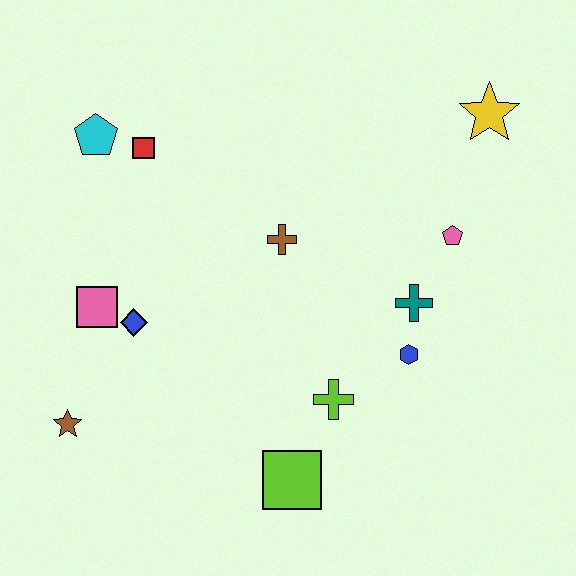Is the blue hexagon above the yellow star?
No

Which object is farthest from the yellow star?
The brown star is farthest from the yellow star.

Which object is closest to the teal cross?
The blue hexagon is closest to the teal cross.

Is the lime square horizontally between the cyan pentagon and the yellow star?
Yes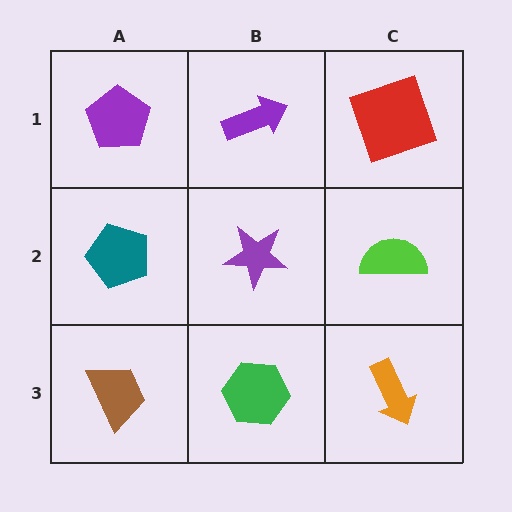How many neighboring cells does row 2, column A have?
3.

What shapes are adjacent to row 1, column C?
A lime semicircle (row 2, column C), a purple arrow (row 1, column B).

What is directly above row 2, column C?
A red square.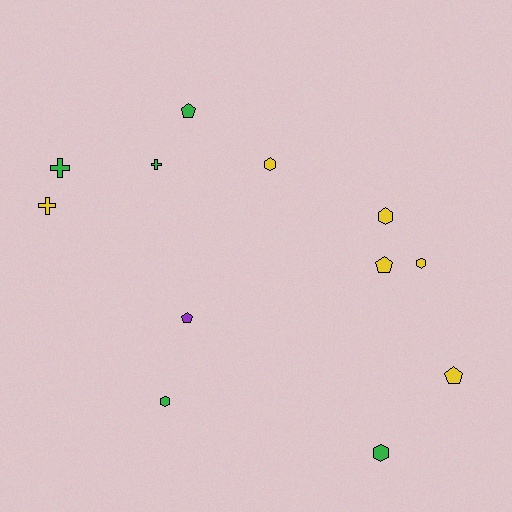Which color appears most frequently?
Yellow, with 6 objects.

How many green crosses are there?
There are 2 green crosses.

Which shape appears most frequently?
Hexagon, with 5 objects.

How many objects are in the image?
There are 12 objects.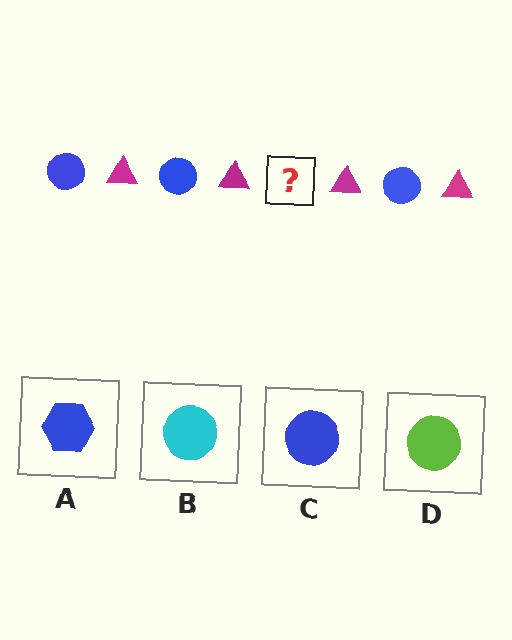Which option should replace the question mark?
Option C.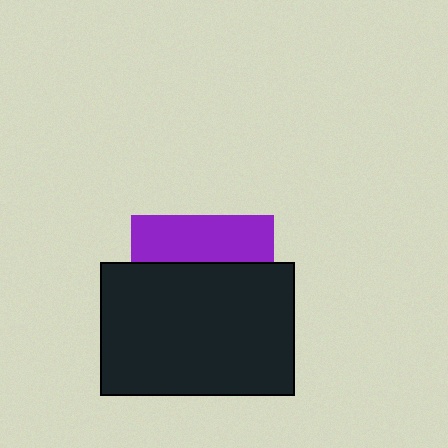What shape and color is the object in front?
The object in front is a black rectangle.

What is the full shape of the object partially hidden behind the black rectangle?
The partially hidden object is a purple square.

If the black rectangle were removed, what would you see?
You would see the complete purple square.